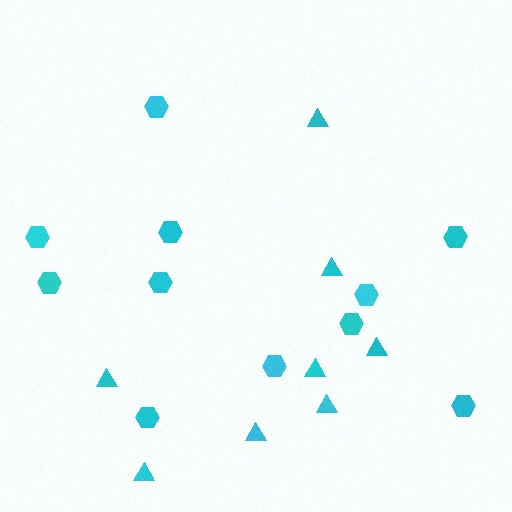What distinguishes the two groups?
There are 2 groups: one group of hexagons (11) and one group of triangles (8).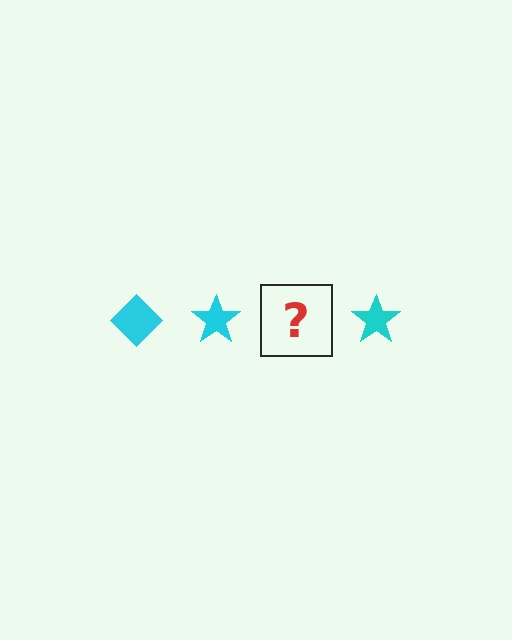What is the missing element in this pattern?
The missing element is a cyan diamond.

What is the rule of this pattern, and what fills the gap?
The rule is that the pattern cycles through diamond, star shapes in cyan. The gap should be filled with a cyan diamond.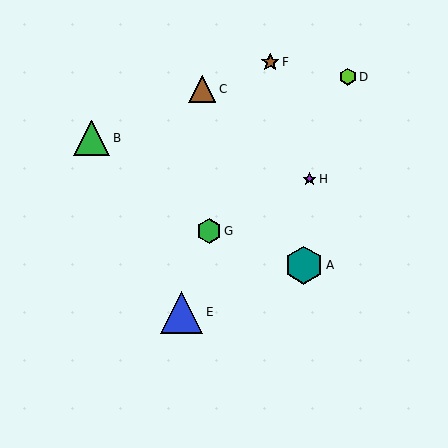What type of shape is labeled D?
Shape D is a lime hexagon.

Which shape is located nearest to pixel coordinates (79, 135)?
The green triangle (labeled B) at (92, 138) is nearest to that location.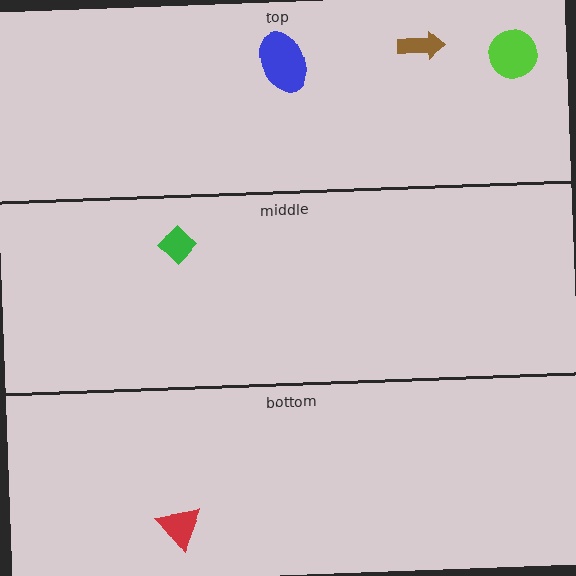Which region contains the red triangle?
The bottom region.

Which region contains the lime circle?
The top region.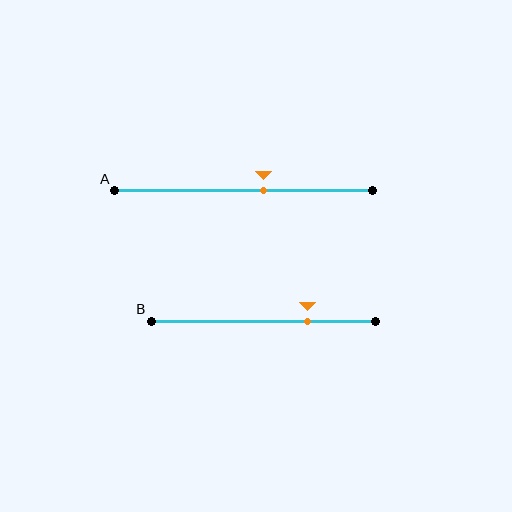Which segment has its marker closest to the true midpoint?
Segment A has its marker closest to the true midpoint.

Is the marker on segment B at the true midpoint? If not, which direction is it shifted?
No, the marker on segment B is shifted to the right by about 19% of the segment length.